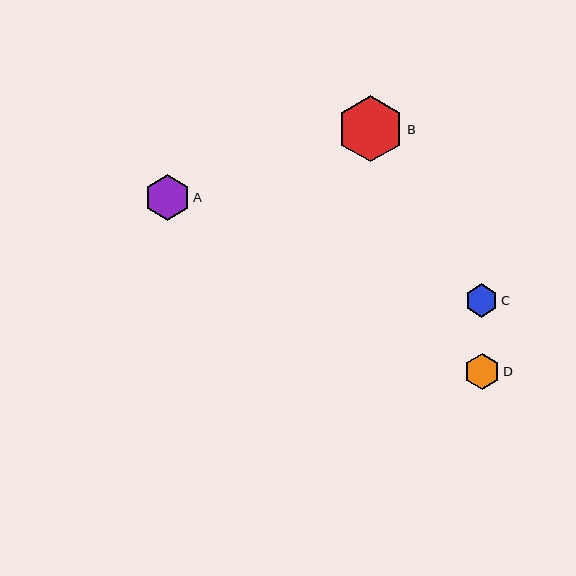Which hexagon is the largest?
Hexagon B is the largest with a size of approximately 66 pixels.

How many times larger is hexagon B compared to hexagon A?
Hexagon B is approximately 1.5 times the size of hexagon A.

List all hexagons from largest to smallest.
From largest to smallest: B, A, D, C.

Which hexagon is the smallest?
Hexagon C is the smallest with a size of approximately 33 pixels.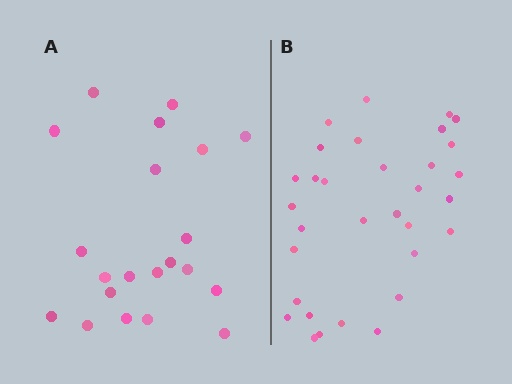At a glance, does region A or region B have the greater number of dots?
Region B (the right region) has more dots.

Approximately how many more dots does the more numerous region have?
Region B has roughly 12 or so more dots than region A.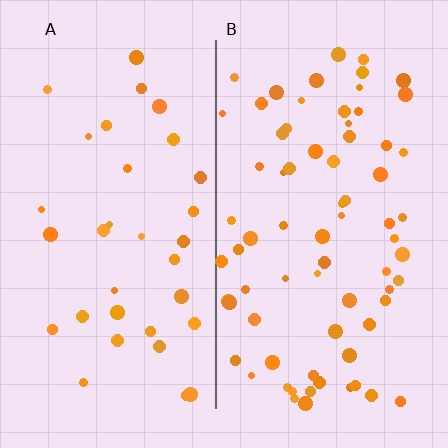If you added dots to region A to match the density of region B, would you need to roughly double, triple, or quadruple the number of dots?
Approximately double.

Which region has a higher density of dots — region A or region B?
B (the right).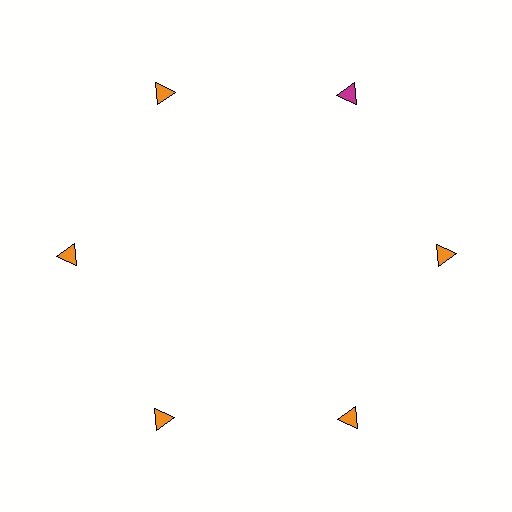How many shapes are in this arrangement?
There are 6 shapes arranged in a ring pattern.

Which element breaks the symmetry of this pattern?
The magenta triangle at roughly the 1 o'clock position breaks the symmetry. All other shapes are orange triangles.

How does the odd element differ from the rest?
It has a different color: magenta instead of orange.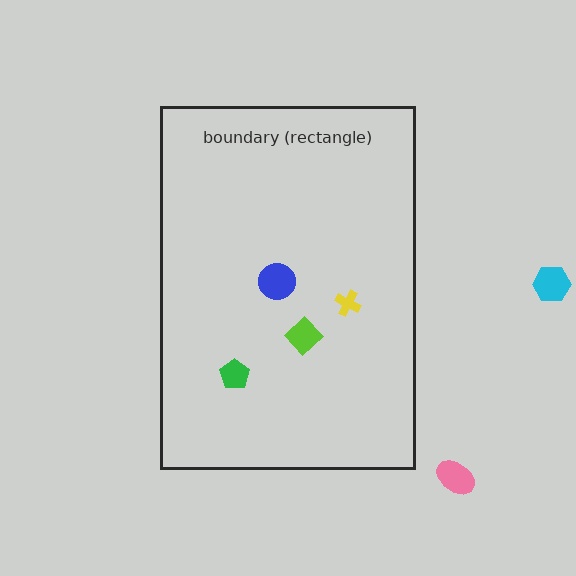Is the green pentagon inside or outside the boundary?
Inside.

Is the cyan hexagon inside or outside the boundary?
Outside.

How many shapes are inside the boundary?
4 inside, 2 outside.